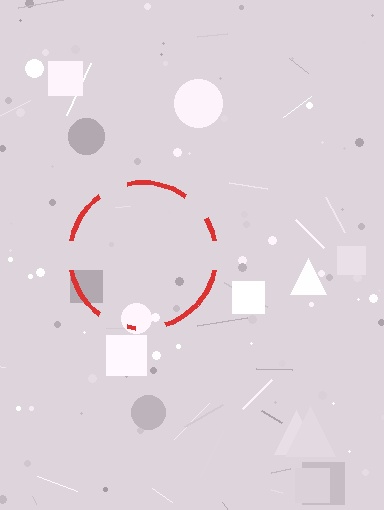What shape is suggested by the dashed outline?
The dashed outline suggests a circle.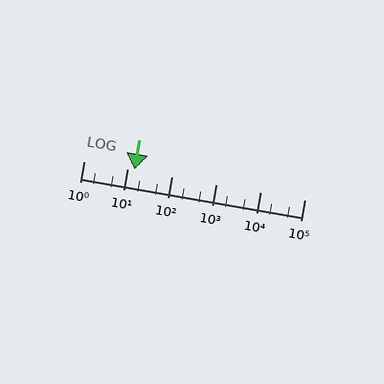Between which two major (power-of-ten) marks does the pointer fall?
The pointer is between 10 and 100.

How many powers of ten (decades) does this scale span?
The scale spans 5 decades, from 1 to 100000.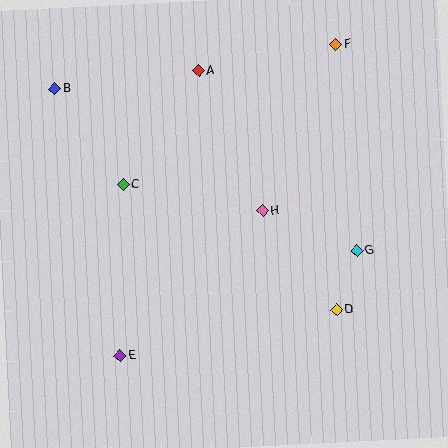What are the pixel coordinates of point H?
Point H is at (263, 211).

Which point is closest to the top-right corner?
Point F is closest to the top-right corner.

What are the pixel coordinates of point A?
Point A is at (198, 71).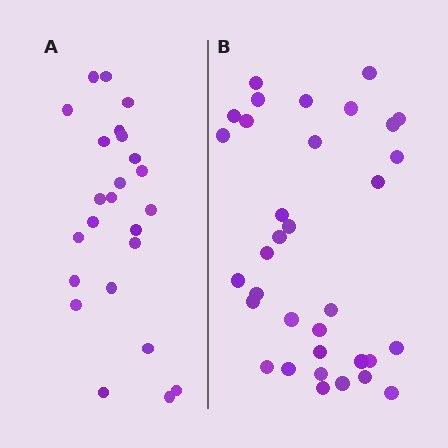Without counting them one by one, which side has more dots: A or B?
Region B (the right region) has more dots.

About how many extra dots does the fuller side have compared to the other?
Region B has roughly 10 or so more dots than region A.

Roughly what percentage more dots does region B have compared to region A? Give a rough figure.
About 40% more.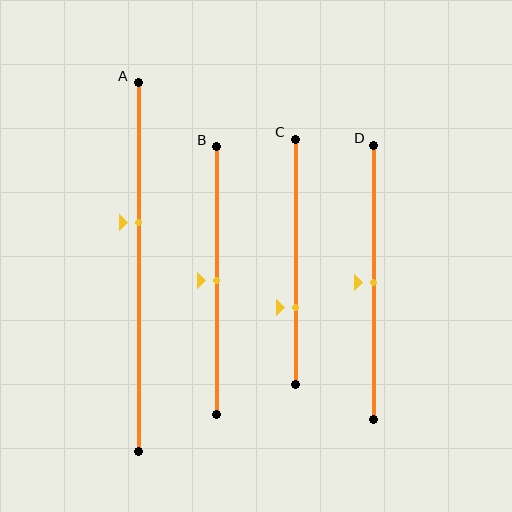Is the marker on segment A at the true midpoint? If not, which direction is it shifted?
No, the marker on segment A is shifted upward by about 12% of the segment length.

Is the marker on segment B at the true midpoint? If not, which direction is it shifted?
Yes, the marker on segment B is at the true midpoint.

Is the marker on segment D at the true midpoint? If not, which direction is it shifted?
Yes, the marker on segment D is at the true midpoint.